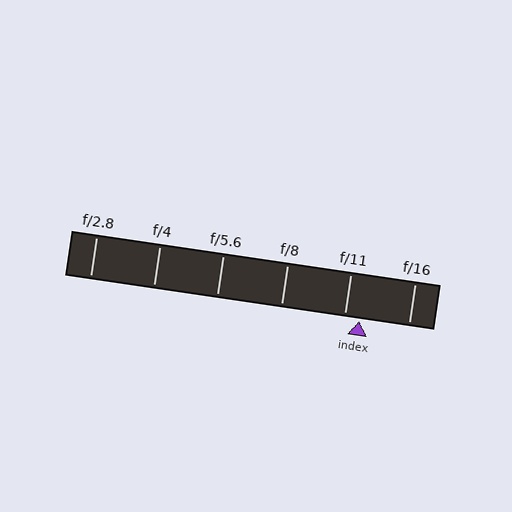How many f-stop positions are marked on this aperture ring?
There are 6 f-stop positions marked.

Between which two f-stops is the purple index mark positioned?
The index mark is between f/11 and f/16.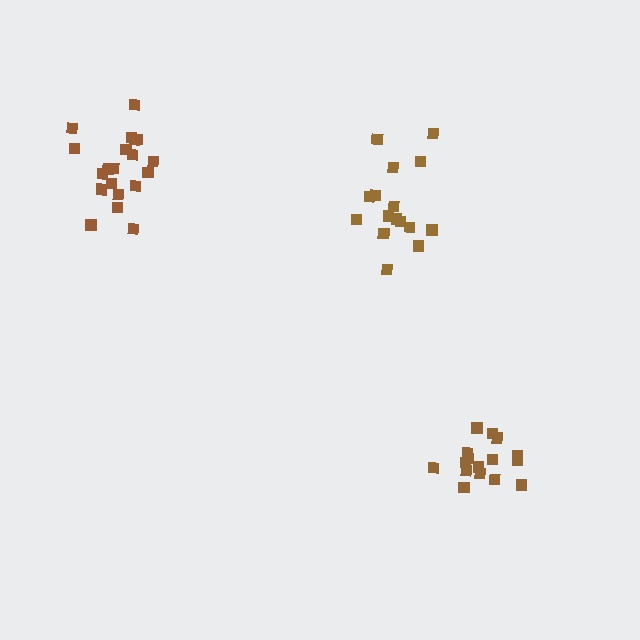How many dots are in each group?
Group 1: 17 dots, Group 2: 16 dots, Group 3: 20 dots (53 total).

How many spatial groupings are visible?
There are 3 spatial groupings.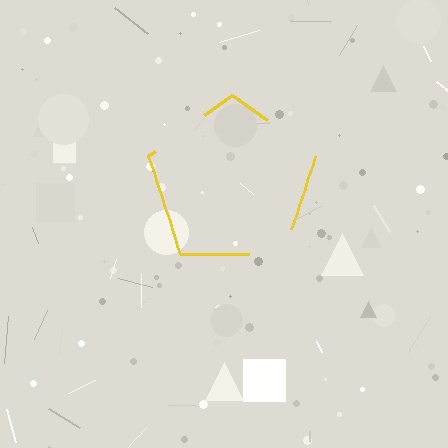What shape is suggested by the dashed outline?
The dashed outline suggests a pentagon.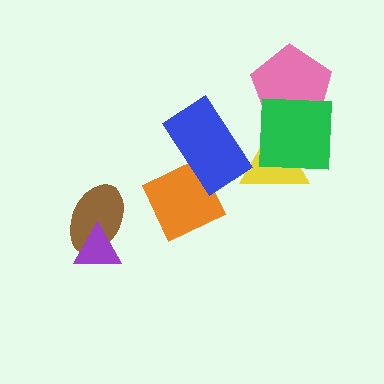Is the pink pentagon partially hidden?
Yes, it is partially covered by another shape.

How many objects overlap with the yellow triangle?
2 objects overlap with the yellow triangle.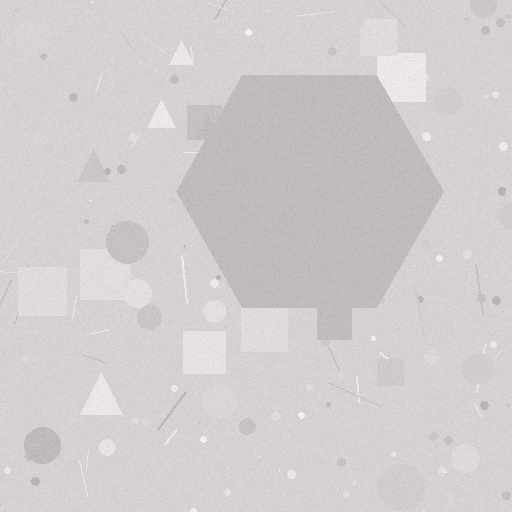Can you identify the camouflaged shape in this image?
The camouflaged shape is a hexagon.